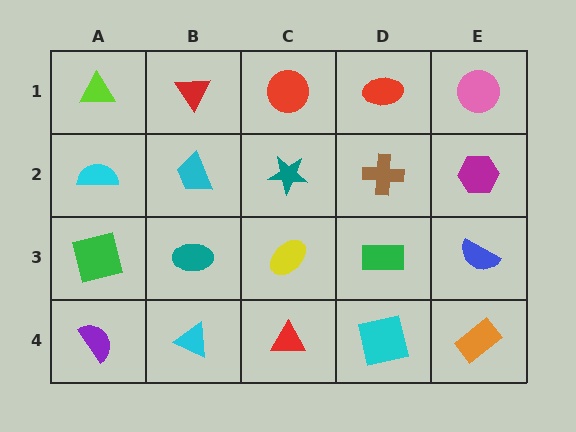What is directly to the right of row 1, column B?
A red circle.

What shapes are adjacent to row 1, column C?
A teal star (row 2, column C), a red triangle (row 1, column B), a red ellipse (row 1, column D).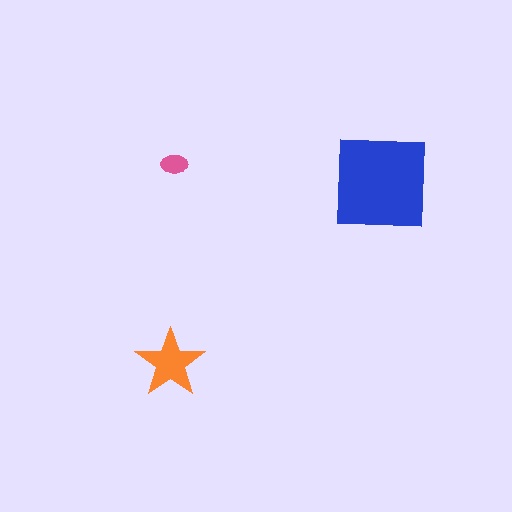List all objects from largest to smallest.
The blue square, the orange star, the pink ellipse.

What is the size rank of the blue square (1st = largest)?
1st.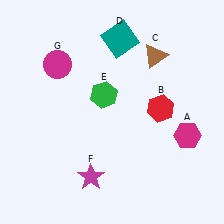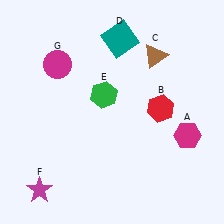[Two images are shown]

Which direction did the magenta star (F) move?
The magenta star (F) moved left.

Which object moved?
The magenta star (F) moved left.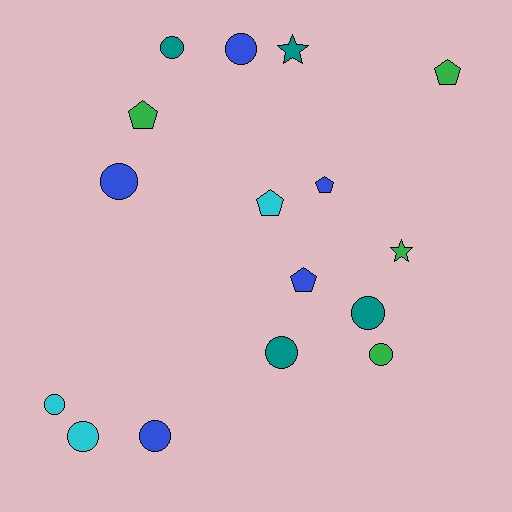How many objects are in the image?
There are 16 objects.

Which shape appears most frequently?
Circle, with 9 objects.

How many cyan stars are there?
There are no cyan stars.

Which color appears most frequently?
Blue, with 5 objects.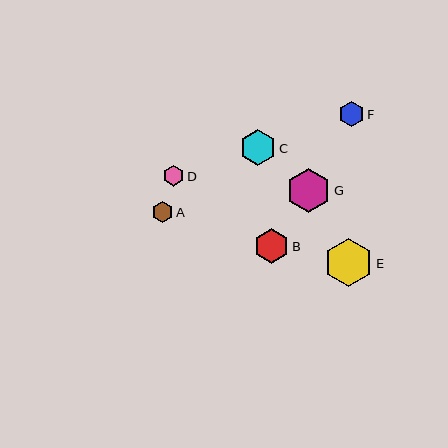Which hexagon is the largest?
Hexagon E is the largest with a size of approximately 49 pixels.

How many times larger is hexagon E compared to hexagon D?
Hexagon E is approximately 2.3 times the size of hexagon D.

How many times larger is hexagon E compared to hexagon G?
Hexagon E is approximately 1.1 times the size of hexagon G.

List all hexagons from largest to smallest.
From largest to smallest: E, G, C, B, F, D, A.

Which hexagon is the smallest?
Hexagon A is the smallest with a size of approximately 20 pixels.